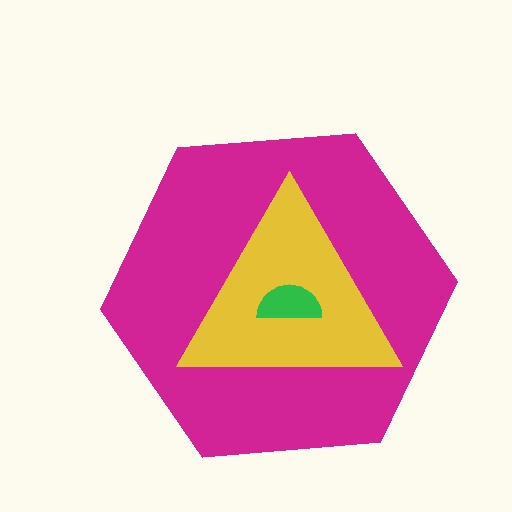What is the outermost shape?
The magenta hexagon.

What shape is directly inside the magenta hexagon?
The yellow triangle.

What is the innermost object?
The green semicircle.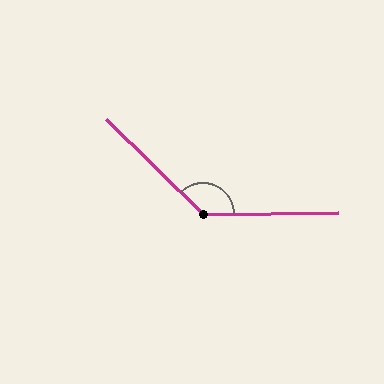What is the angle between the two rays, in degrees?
Approximately 135 degrees.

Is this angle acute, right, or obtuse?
It is obtuse.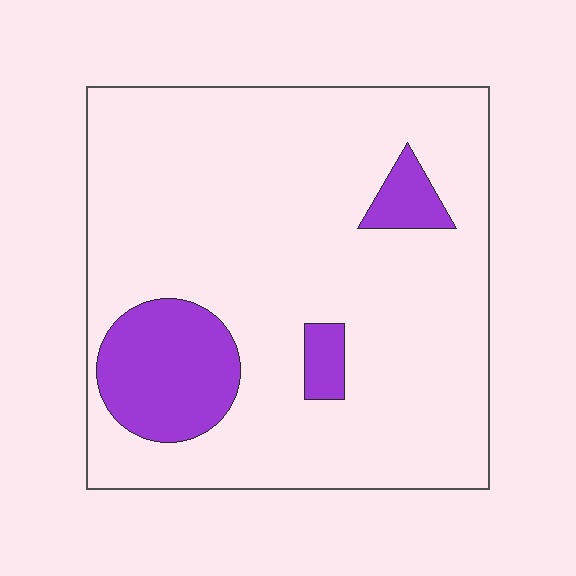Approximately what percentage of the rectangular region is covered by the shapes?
Approximately 15%.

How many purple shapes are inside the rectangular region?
3.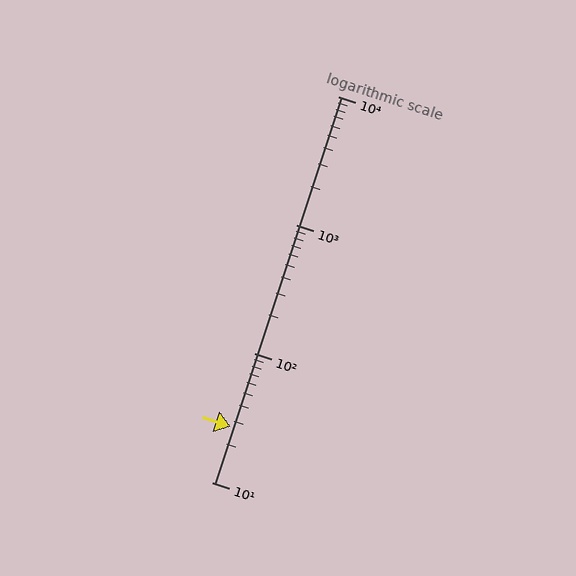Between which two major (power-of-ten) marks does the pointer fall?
The pointer is between 10 and 100.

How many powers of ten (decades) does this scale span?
The scale spans 3 decades, from 10 to 10000.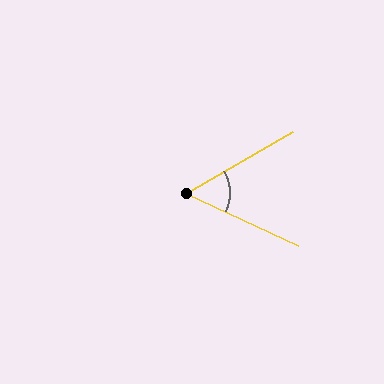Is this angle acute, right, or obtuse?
It is acute.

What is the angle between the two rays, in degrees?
Approximately 55 degrees.